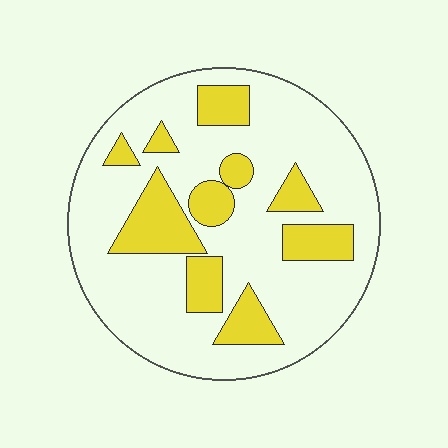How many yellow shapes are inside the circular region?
10.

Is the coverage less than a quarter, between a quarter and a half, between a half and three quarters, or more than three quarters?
Less than a quarter.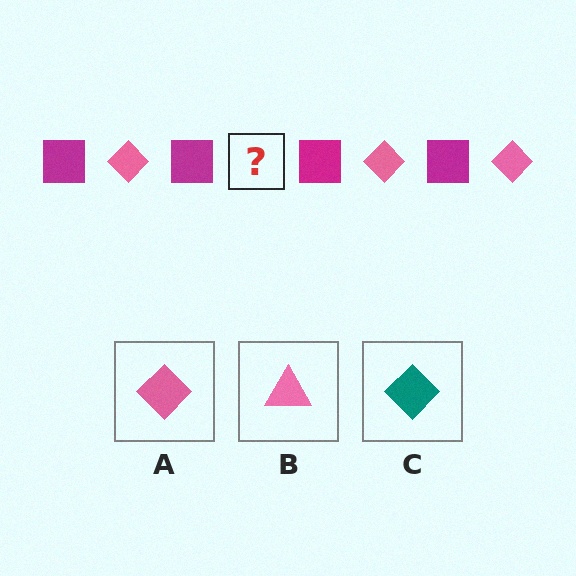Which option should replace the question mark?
Option A.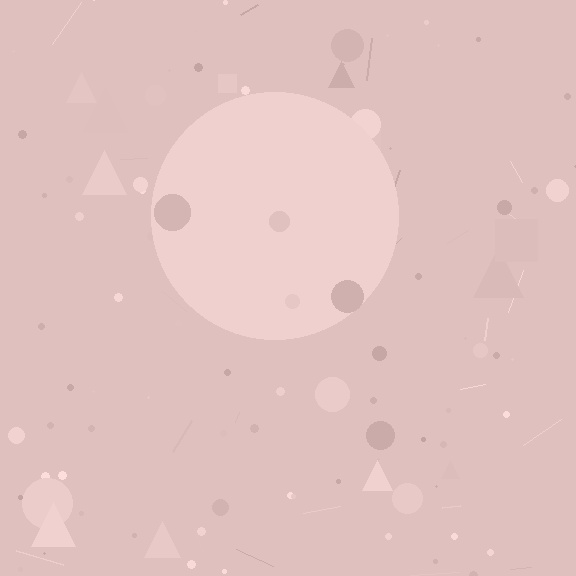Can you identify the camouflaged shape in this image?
The camouflaged shape is a circle.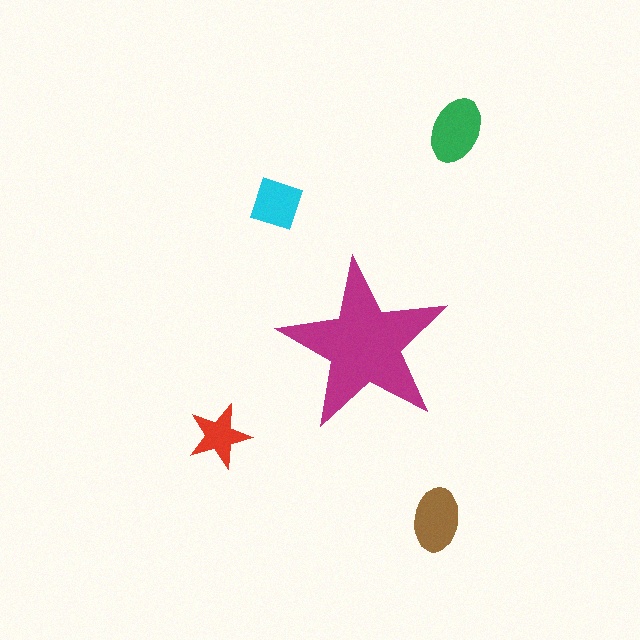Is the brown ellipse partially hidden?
No, the brown ellipse is fully visible.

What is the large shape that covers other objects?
A magenta star.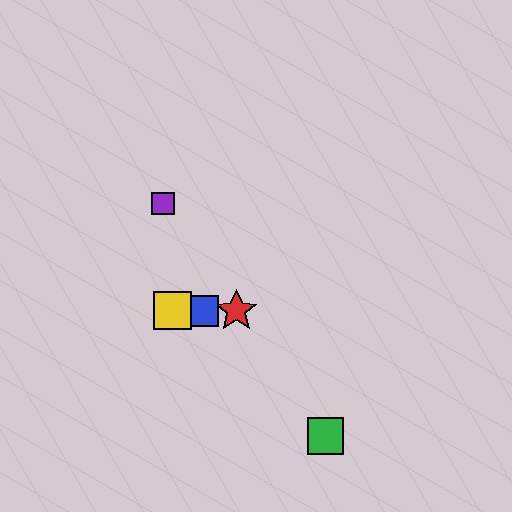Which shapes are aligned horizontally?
The red star, the blue square, the yellow square are aligned horizontally.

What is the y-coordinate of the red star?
The red star is at y≈311.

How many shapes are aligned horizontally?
3 shapes (the red star, the blue square, the yellow square) are aligned horizontally.